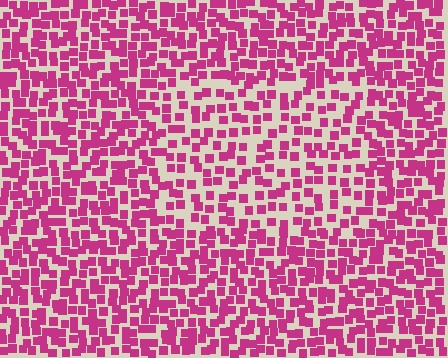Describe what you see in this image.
The image contains small magenta elements arranged at two different densities. A rectangle-shaped region is visible where the elements are less densely packed than the surrounding area.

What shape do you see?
I see a rectangle.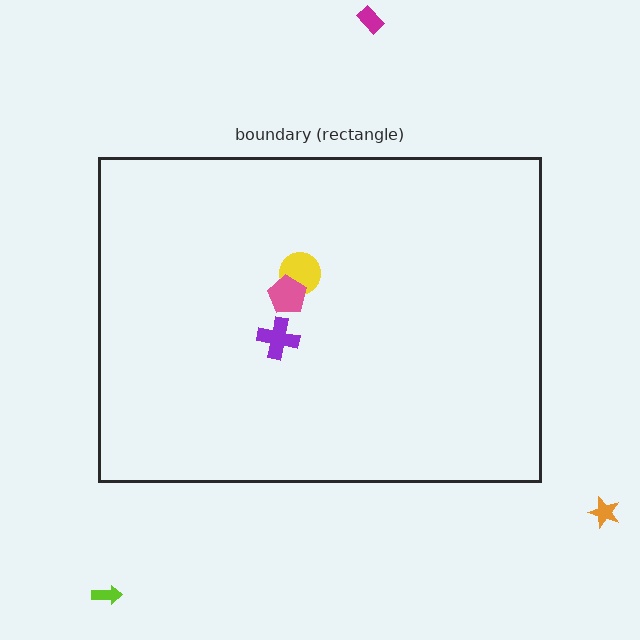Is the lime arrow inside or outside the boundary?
Outside.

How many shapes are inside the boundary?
3 inside, 3 outside.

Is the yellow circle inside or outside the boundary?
Inside.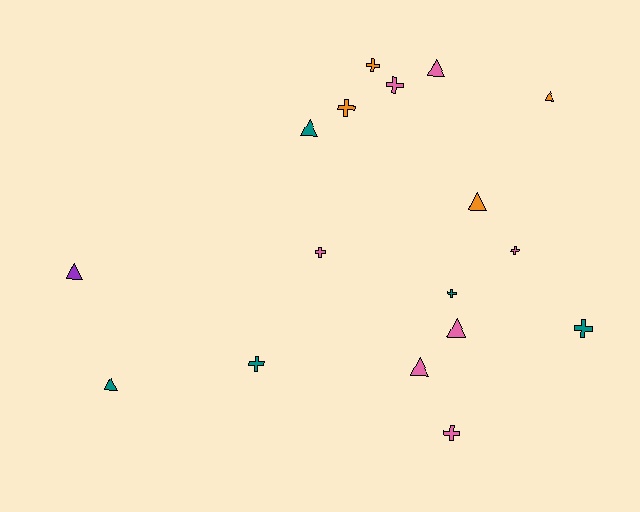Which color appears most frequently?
Pink, with 7 objects.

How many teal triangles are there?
There are 2 teal triangles.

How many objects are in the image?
There are 17 objects.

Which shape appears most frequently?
Cross, with 9 objects.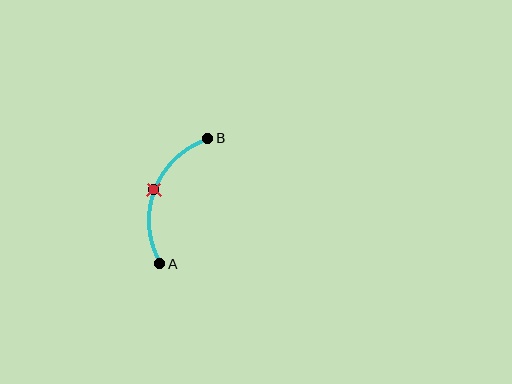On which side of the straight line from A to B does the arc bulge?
The arc bulges to the left of the straight line connecting A and B.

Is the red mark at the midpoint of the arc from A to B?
Yes. The red mark lies on the arc at equal arc-length from both A and B — it is the arc midpoint.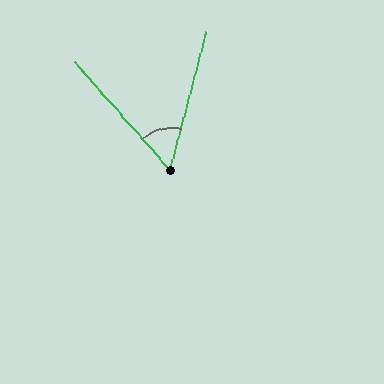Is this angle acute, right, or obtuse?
It is acute.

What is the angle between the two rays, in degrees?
Approximately 56 degrees.